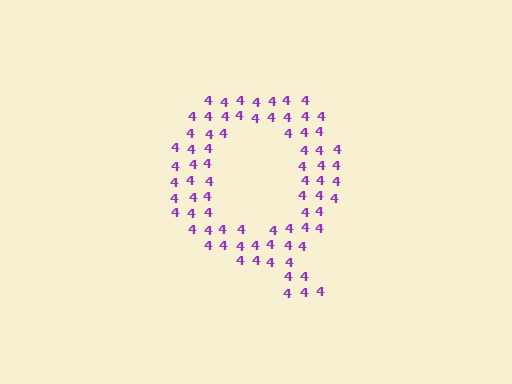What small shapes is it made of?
It is made of small digit 4's.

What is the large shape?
The large shape is the letter Q.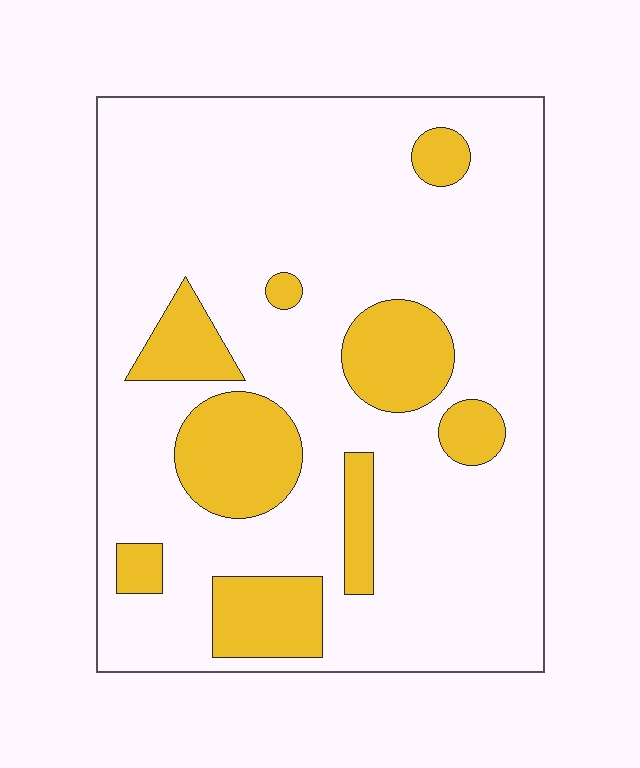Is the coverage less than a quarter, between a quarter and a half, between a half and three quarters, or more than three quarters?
Less than a quarter.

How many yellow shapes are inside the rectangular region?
9.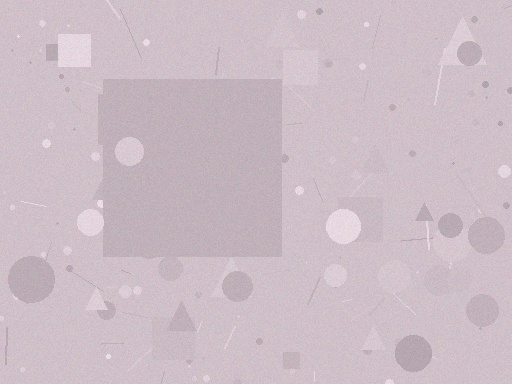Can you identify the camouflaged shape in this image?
The camouflaged shape is a square.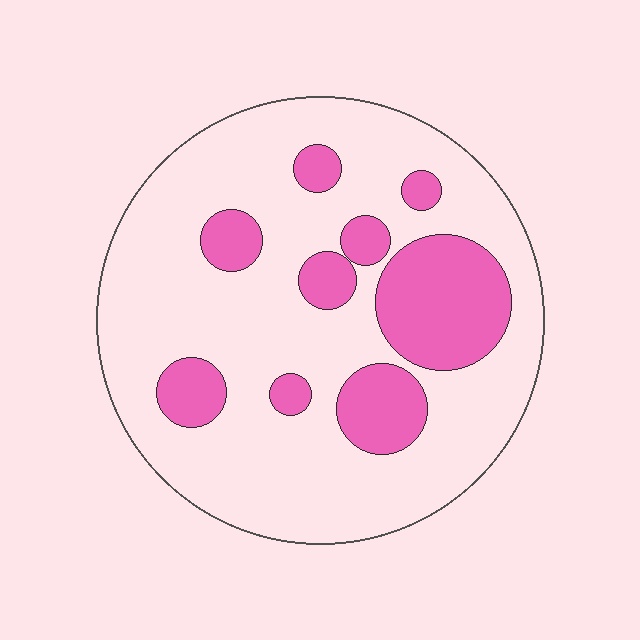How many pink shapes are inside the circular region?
9.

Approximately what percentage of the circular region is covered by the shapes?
Approximately 25%.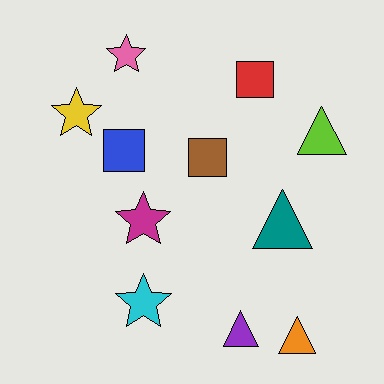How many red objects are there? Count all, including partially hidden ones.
There is 1 red object.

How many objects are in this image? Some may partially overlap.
There are 11 objects.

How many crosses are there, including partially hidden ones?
There are no crosses.